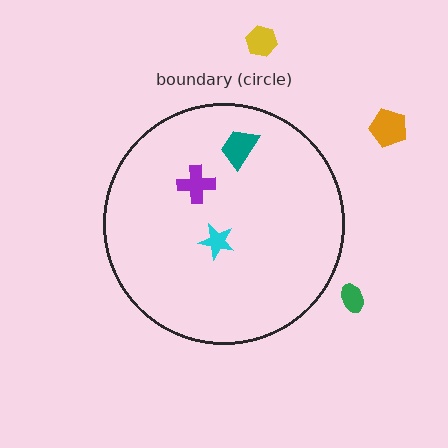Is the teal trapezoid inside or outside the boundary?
Inside.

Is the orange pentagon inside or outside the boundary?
Outside.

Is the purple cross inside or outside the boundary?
Inside.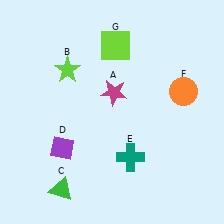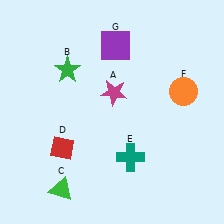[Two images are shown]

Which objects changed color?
B changed from lime to green. D changed from purple to red. G changed from lime to purple.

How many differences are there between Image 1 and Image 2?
There are 3 differences between the two images.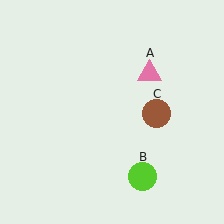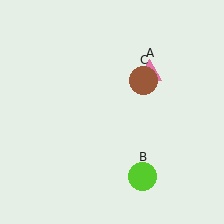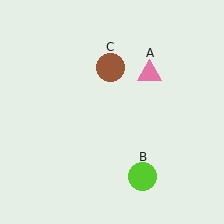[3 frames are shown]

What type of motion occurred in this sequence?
The brown circle (object C) rotated counterclockwise around the center of the scene.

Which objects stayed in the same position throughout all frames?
Pink triangle (object A) and lime circle (object B) remained stationary.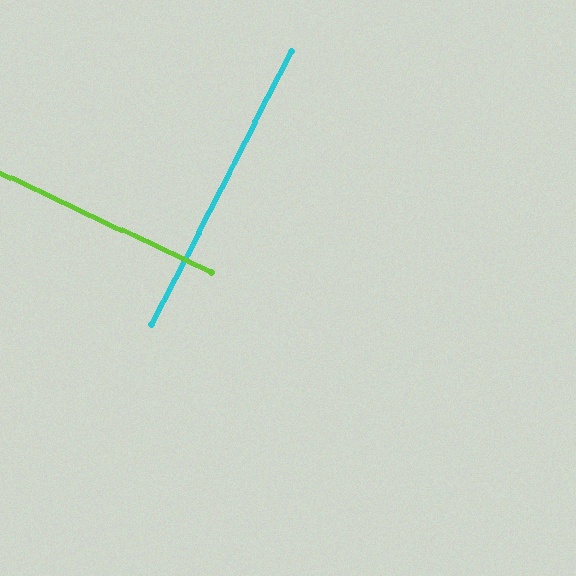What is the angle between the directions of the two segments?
Approximately 88 degrees.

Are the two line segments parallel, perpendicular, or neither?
Perpendicular — they meet at approximately 88°.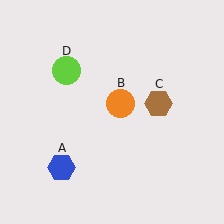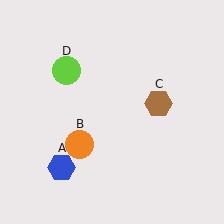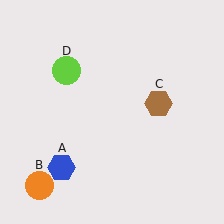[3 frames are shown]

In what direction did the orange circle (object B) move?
The orange circle (object B) moved down and to the left.